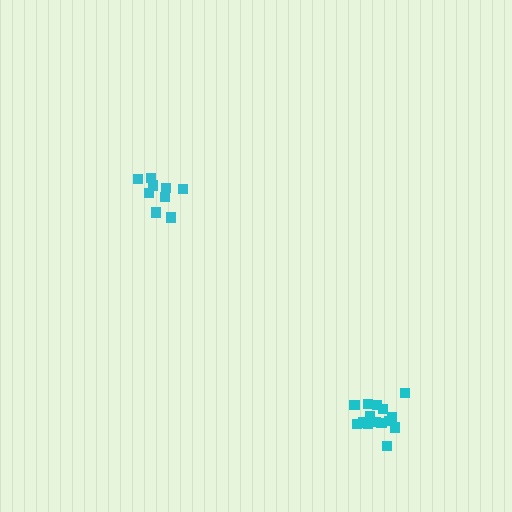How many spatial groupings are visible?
There are 2 spatial groupings.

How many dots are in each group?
Group 1: 9 dots, Group 2: 15 dots (24 total).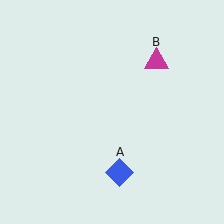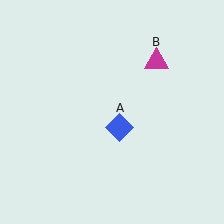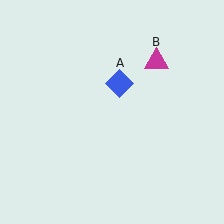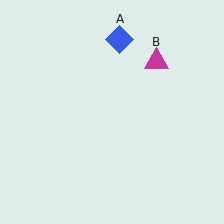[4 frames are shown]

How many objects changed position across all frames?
1 object changed position: blue diamond (object A).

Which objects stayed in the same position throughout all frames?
Magenta triangle (object B) remained stationary.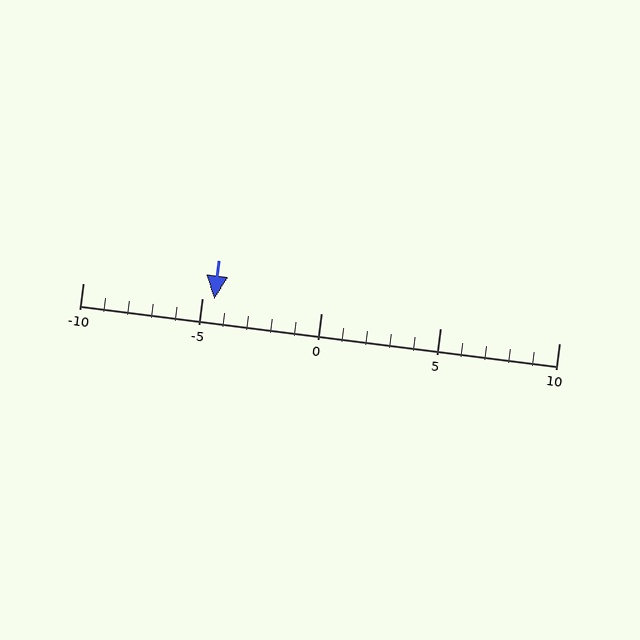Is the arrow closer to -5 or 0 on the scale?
The arrow is closer to -5.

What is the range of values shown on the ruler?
The ruler shows values from -10 to 10.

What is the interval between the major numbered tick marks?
The major tick marks are spaced 5 units apart.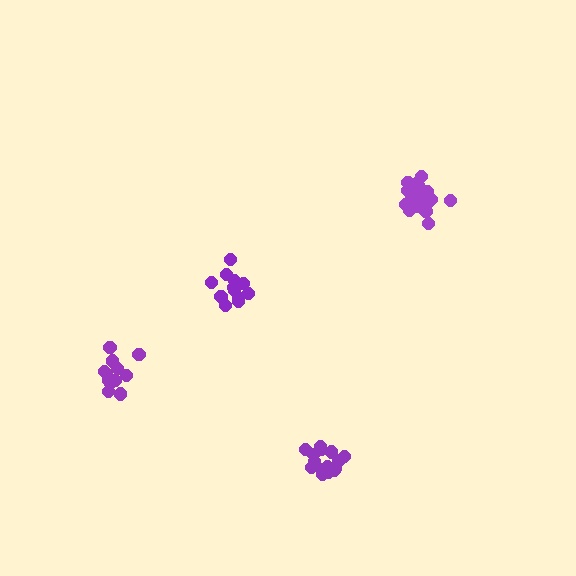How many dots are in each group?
Group 1: 19 dots, Group 2: 13 dots, Group 3: 16 dots, Group 4: 13 dots (61 total).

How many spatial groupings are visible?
There are 4 spatial groupings.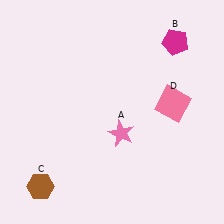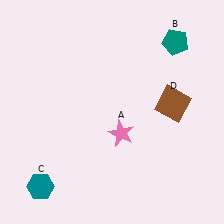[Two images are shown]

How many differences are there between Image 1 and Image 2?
There are 3 differences between the two images.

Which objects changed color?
B changed from magenta to teal. C changed from brown to teal. D changed from pink to brown.